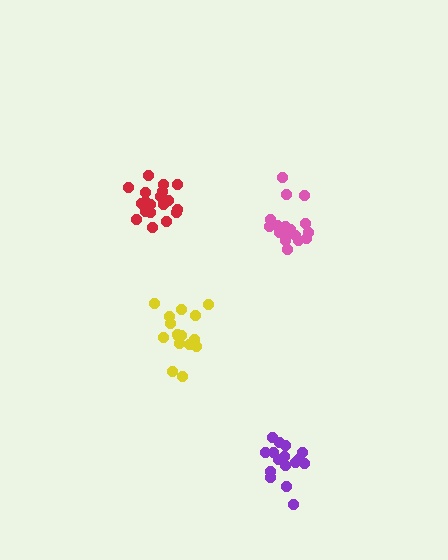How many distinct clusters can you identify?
There are 4 distinct clusters.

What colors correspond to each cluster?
The clusters are colored: red, pink, purple, yellow.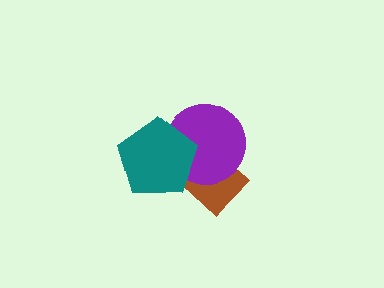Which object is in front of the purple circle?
The teal pentagon is in front of the purple circle.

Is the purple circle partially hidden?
Yes, it is partially covered by another shape.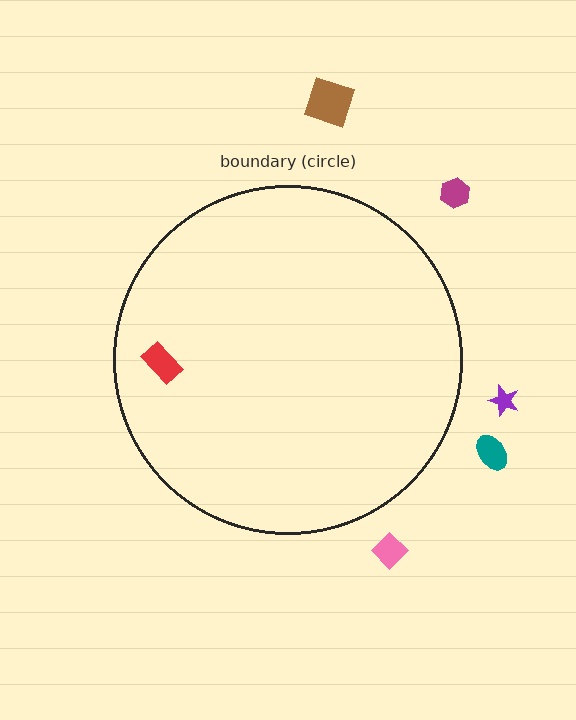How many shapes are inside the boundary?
1 inside, 5 outside.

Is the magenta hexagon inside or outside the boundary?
Outside.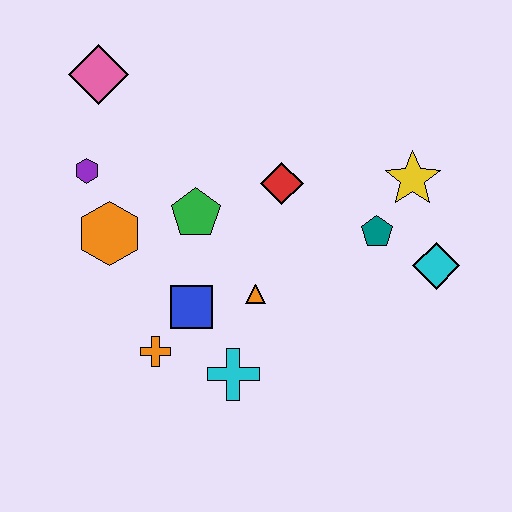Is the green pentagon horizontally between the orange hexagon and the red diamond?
Yes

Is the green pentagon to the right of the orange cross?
Yes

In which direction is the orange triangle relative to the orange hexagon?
The orange triangle is to the right of the orange hexagon.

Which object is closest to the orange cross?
The blue square is closest to the orange cross.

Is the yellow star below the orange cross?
No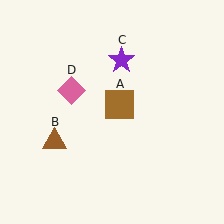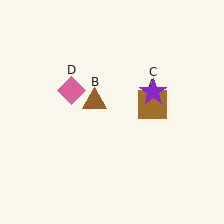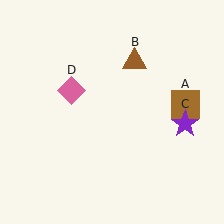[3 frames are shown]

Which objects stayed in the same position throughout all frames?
Pink diamond (object D) remained stationary.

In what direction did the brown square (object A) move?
The brown square (object A) moved right.